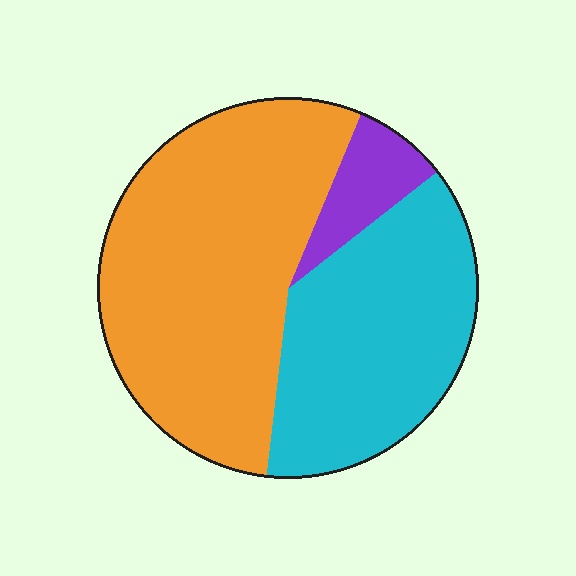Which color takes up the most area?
Orange, at roughly 55%.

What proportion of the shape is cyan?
Cyan covers 37% of the shape.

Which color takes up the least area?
Purple, at roughly 10%.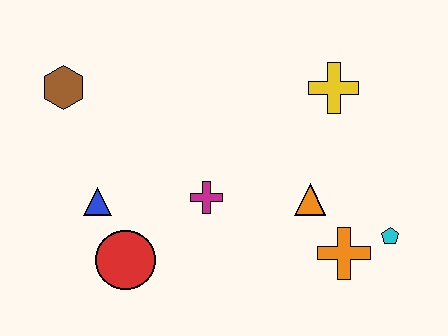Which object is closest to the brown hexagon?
The blue triangle is closest to the brown hexagon.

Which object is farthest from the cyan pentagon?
The brown hexagon is farthest from the cyan pentagon.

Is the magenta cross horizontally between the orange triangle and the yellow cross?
No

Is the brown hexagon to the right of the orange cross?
No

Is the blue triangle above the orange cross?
Yes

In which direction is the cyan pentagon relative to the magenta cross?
The cyan pentagon is to the right of the magenta cross.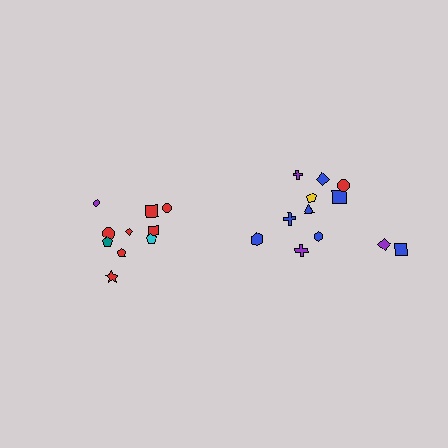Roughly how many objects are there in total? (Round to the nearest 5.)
Roughly 20 objects in total.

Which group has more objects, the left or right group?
The right group.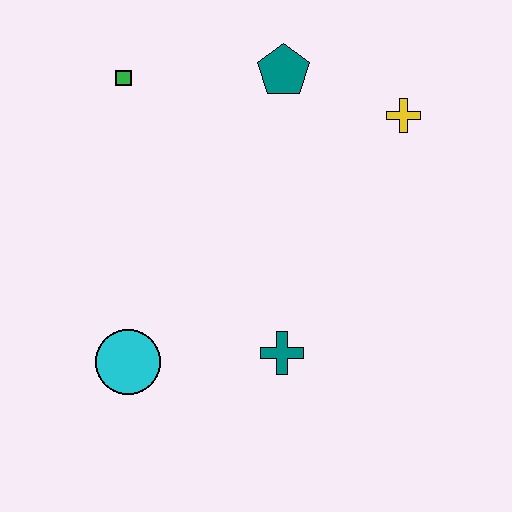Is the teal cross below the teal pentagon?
Yes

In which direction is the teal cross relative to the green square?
The teal cross is below the green square.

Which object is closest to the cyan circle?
The teal cross is closest to the cyan circle.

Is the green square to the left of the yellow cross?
Yes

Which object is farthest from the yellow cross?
The cyan circle is farthest from the yellow cross.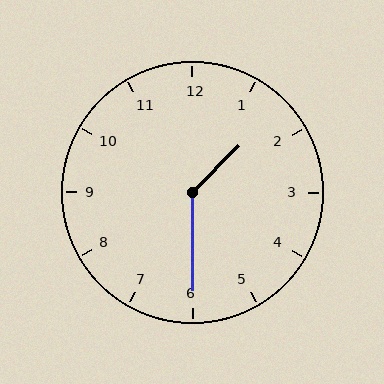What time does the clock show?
1:30.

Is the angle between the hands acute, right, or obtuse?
It is obtuse.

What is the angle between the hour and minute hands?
Approximately 135 degrees.